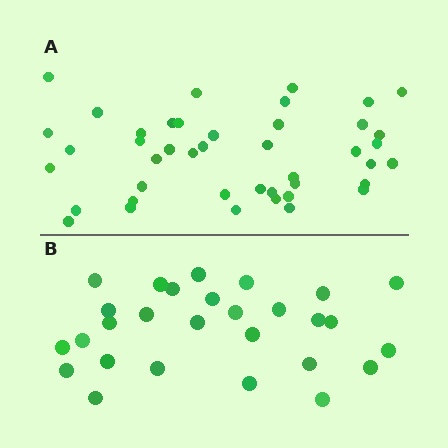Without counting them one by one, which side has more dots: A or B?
Region A (the top region) has more dots.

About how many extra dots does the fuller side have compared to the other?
Region A has approximately 15 more dots than region B.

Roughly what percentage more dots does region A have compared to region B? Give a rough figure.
About 55% more.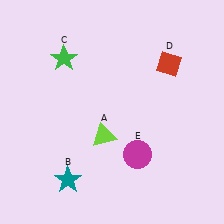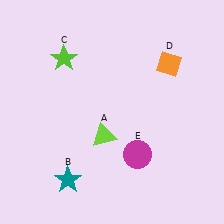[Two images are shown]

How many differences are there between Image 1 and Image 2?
There are 2 differences between the two images.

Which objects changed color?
C changed from green to lime. D changed from red to orange.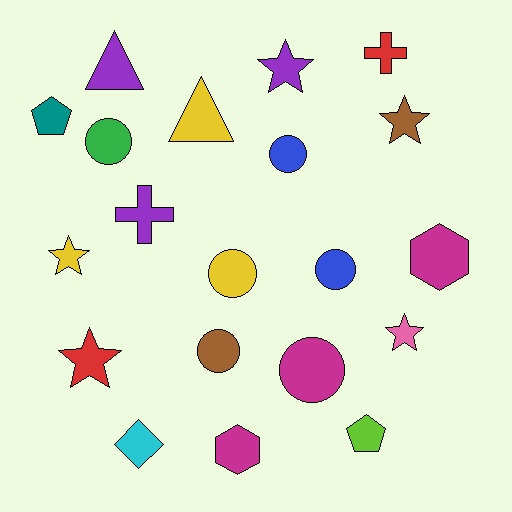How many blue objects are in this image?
There are 2 blue objects.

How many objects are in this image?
There are 20 objects.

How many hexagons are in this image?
There are 2 hexagons.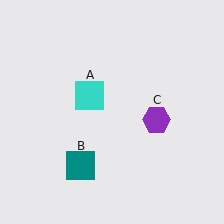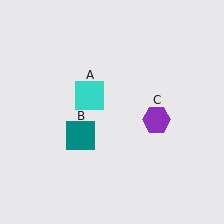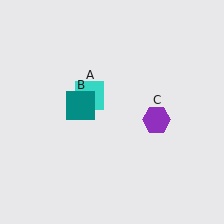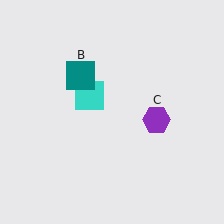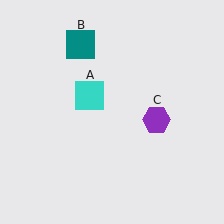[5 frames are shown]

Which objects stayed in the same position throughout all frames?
Cyan square (object A) and purple hexagon (object C) remained stationary.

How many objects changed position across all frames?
1 object changed position: teal square (object B).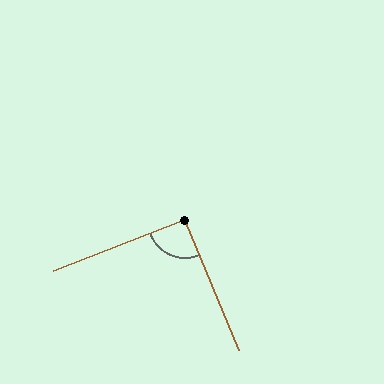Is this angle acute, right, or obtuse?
It is approximately a right angle.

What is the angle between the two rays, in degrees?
Approximately 91 degrees.